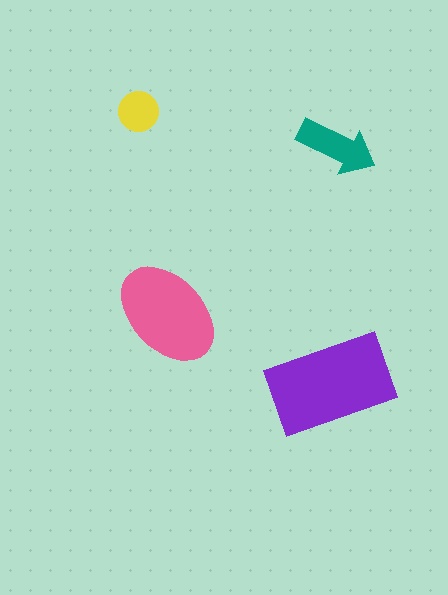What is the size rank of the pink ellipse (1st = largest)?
2nd.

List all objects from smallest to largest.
The yellow circle, the teal arrow, the pink ellipse, the purple rectangle.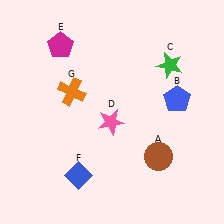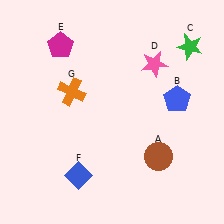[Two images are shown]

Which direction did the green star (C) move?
The green star (C) moved right.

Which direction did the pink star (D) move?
The pink star (D) moved up.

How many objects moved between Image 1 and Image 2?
2 objects moved between the two images.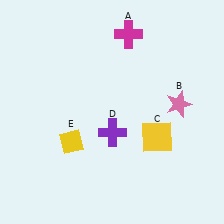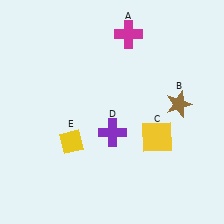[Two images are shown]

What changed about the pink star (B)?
In Image 1, B is pink. In Image 2, it changed to brown.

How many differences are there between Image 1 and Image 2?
There is 1 difference between the two images.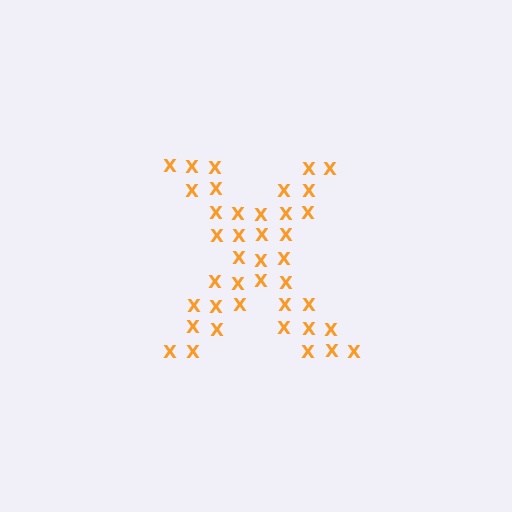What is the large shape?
The large shape is the letter X.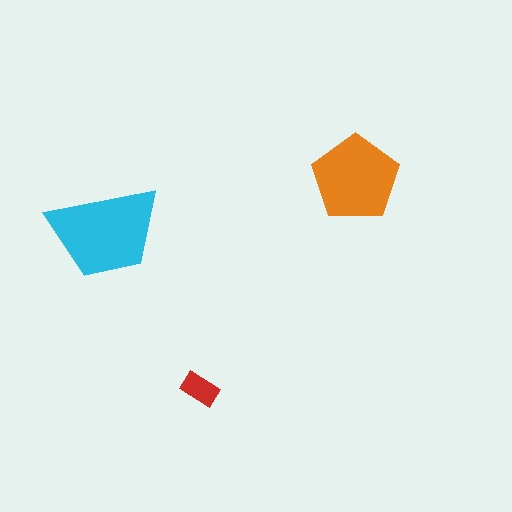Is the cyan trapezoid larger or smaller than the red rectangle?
Larger.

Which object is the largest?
The cyan trapezoid.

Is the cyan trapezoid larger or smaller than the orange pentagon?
Larger.